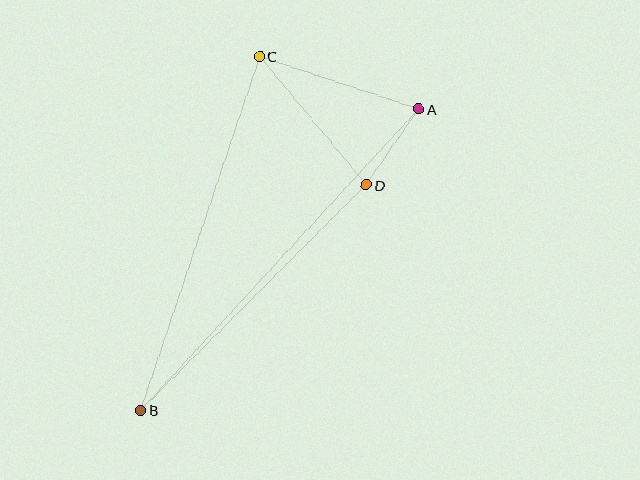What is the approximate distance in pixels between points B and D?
The distance between B and D is approximately 319 pixels.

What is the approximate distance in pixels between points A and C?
The distance between A and C is approximately 168 pixels.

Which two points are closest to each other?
Points A and D are closest to each other.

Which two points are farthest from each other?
Points A and B are farthest from each other.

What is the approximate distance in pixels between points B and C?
The distance between B and C is approximately 373 pixels.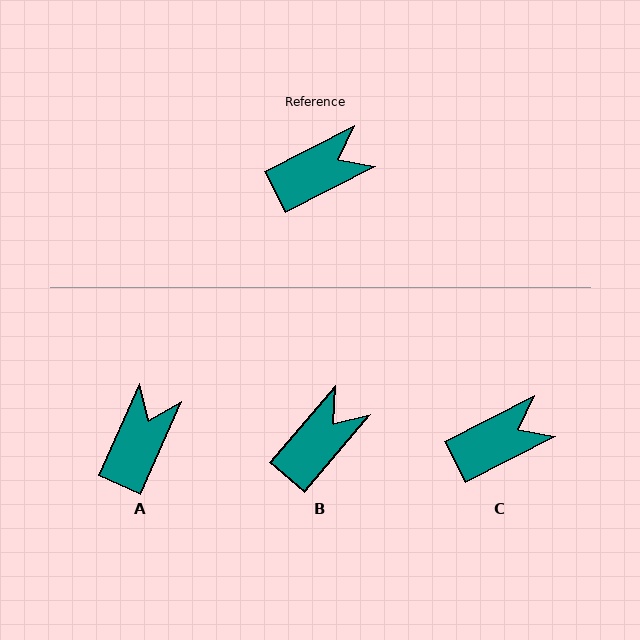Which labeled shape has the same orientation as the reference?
C.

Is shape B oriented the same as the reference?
No, it is off by about 23 degrees.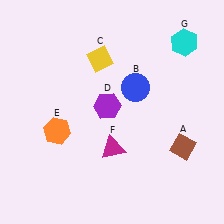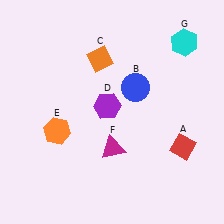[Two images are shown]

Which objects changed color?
A changed from brown to red. C changed from yellow to orange.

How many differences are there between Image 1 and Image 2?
There are 2 differences between the two images.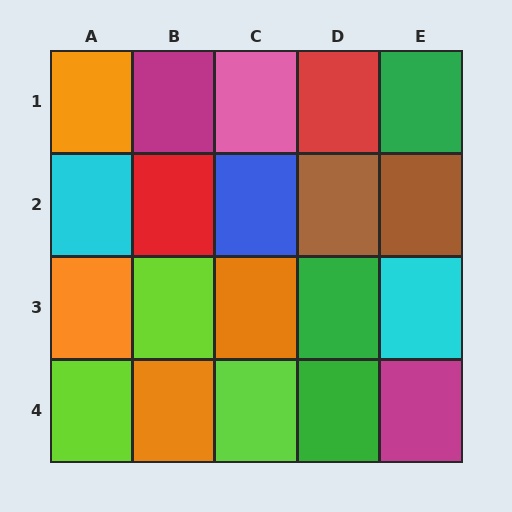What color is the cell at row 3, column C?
Orange.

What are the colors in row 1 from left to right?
Orange, magenta, pink, red, green.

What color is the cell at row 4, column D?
Green.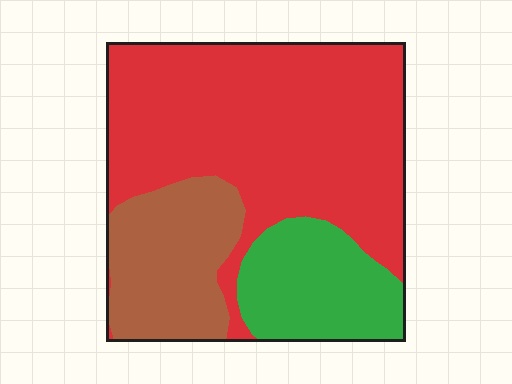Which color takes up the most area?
Red, at roughly 60%.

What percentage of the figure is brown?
Brown takes up less than a quarter of the figure.